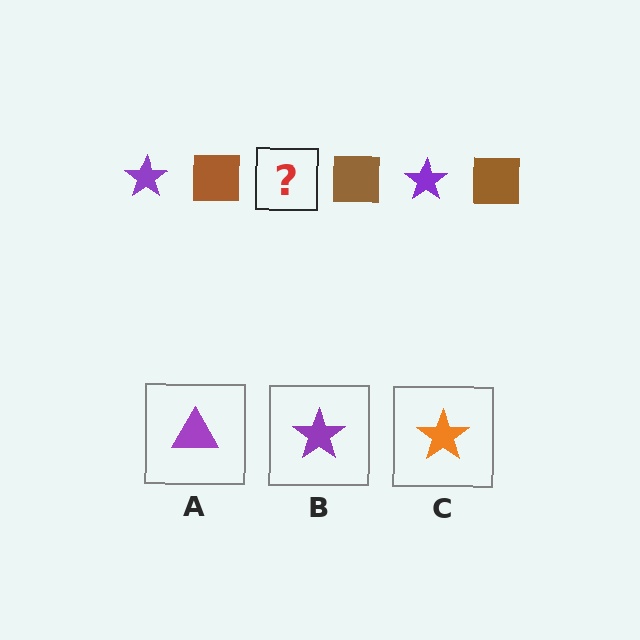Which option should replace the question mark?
Option B.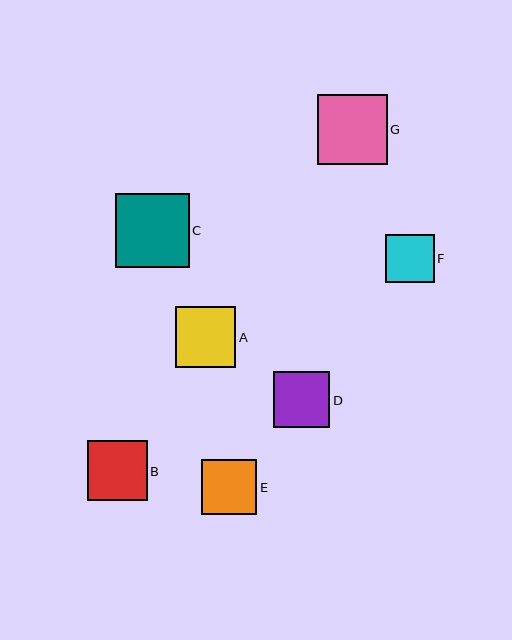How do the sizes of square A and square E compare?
Square A and square E are approximately the same size.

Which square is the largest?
Square C is the largest with a size of approximately 74 pixels.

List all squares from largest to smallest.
From largest to smallest: C, G, A, B, D, E, F.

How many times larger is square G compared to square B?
Square G is approximately 1.2 times the size of square B.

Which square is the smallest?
Square F is the smallest with a size of approximately 49 pixels.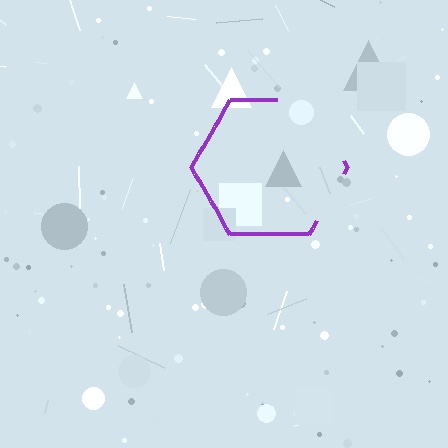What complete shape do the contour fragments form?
The contour fragments form a hexagon.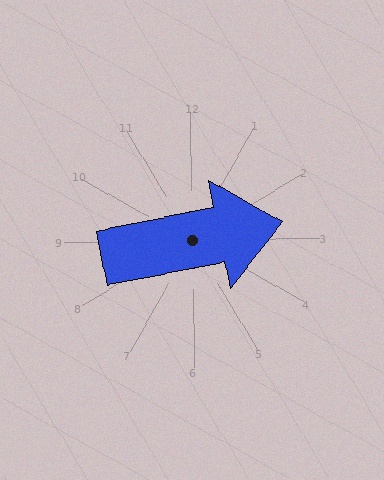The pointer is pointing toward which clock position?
Roughly 3 o'clock.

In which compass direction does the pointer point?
East.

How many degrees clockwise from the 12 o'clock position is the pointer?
Approximately 80 degrees.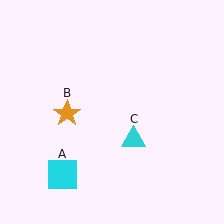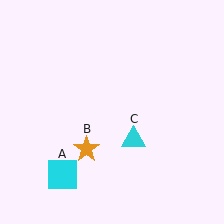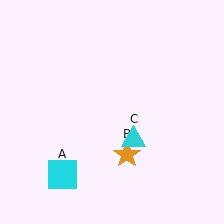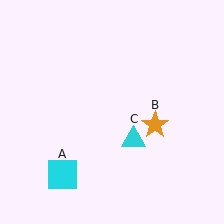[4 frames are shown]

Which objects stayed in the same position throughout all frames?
Cyan square (object A) and cyan triangle (object C) remained stationary.